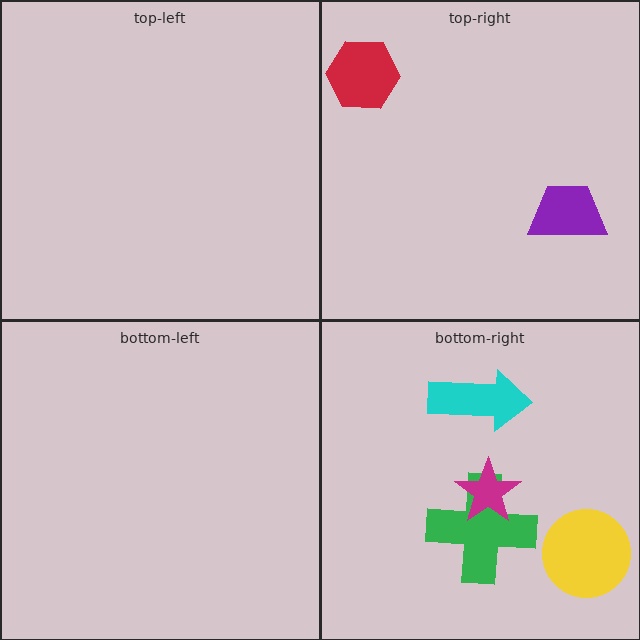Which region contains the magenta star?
The bottom-right region.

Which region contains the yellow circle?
The bottom-right region.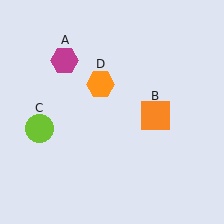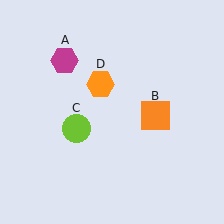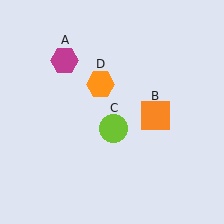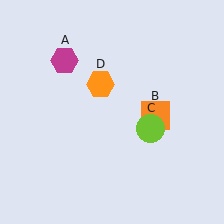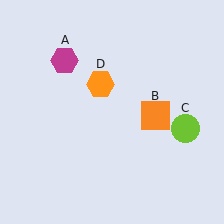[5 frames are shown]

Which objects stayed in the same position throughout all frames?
Magenta hexagon (object A) and orange square (object B) and orange hexagon (object D) remained stationary.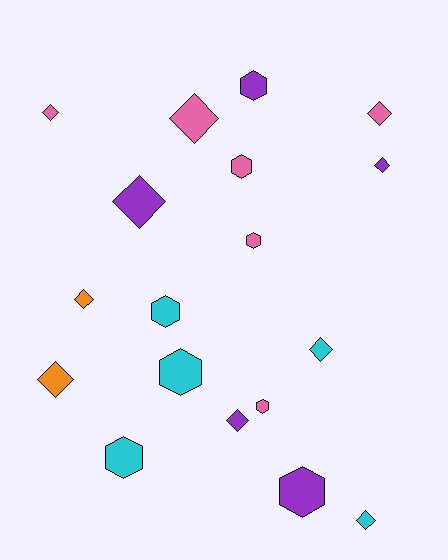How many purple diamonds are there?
There are 3 purple diamonds.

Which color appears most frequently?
Pink, with 6 objects.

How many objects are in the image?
There are 18 objects.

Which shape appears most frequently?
Diamond, with 10 objects.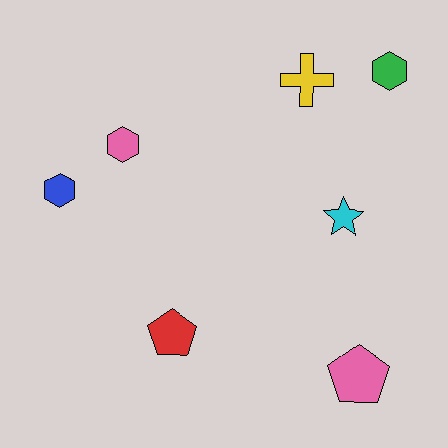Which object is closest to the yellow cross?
The green hexagon is closest to the yellow cross.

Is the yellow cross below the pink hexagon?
No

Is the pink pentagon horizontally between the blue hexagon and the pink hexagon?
No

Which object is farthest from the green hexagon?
The blue hexagon is farthest from the green hexagon.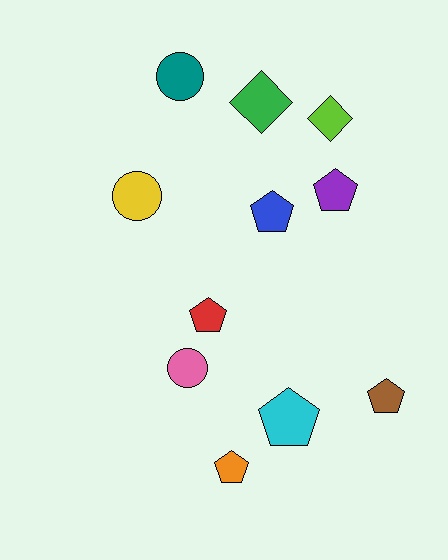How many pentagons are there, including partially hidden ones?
There are 6 pentagons.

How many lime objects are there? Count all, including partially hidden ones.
There is 1 lime object.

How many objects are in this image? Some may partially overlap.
There are 11 objects.